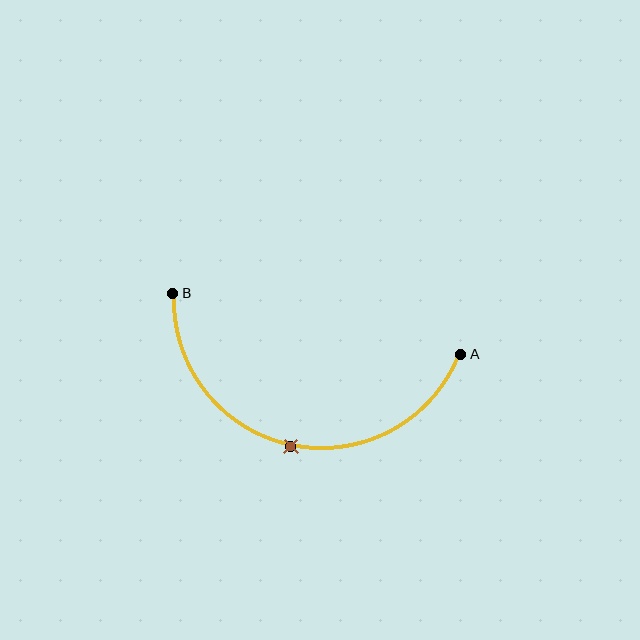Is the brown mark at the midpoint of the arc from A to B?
Yes. The brown mark lies on the arc at equal arc-length from both A and B — it is the arc midpoint.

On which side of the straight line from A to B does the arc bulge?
The arc bulges below the straight line connecting A and B.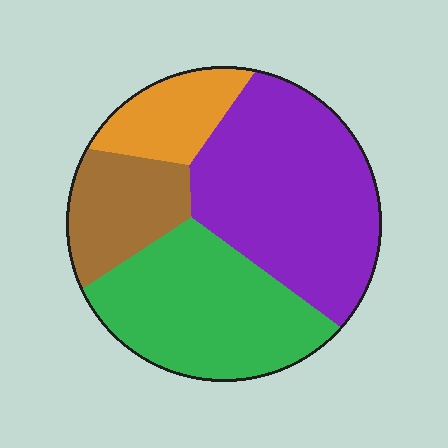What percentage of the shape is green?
Green takes up about one third (1/3) of the shape.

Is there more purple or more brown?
Purple.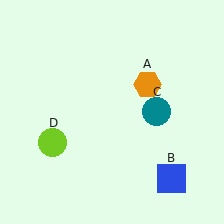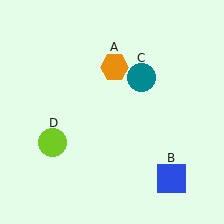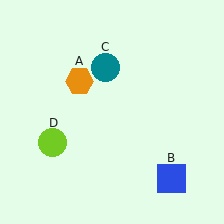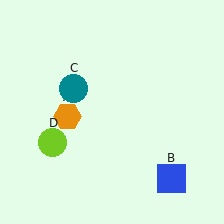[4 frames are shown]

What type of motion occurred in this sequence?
The orange hexagon (object A), teal circle (object C) rotated counterclockwise around the center of the scene.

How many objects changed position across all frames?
2 objects changed position: orange hexagon (object A), teal circle (object C).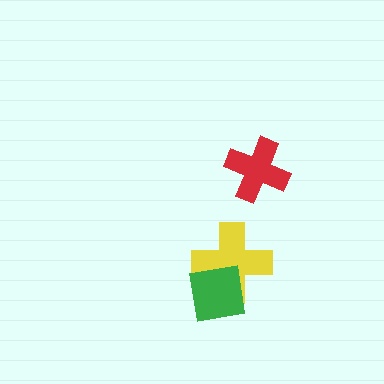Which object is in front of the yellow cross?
The green square is in front of the yellow cross.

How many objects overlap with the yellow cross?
1 object overlaps with the yellow cross.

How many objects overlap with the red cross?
0 objects overlap with the red cross.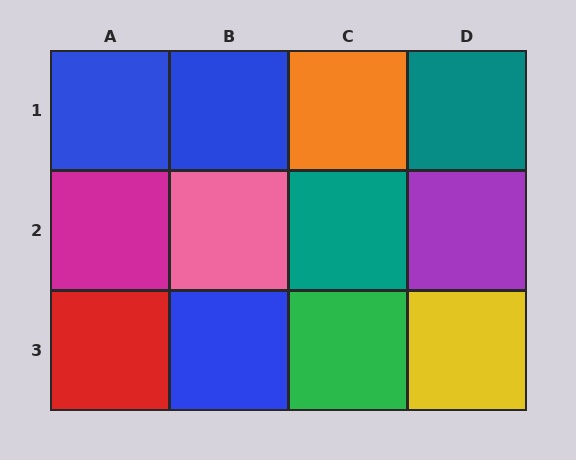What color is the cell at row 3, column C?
Green.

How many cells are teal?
2 cells are teal.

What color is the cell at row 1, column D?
Teal.